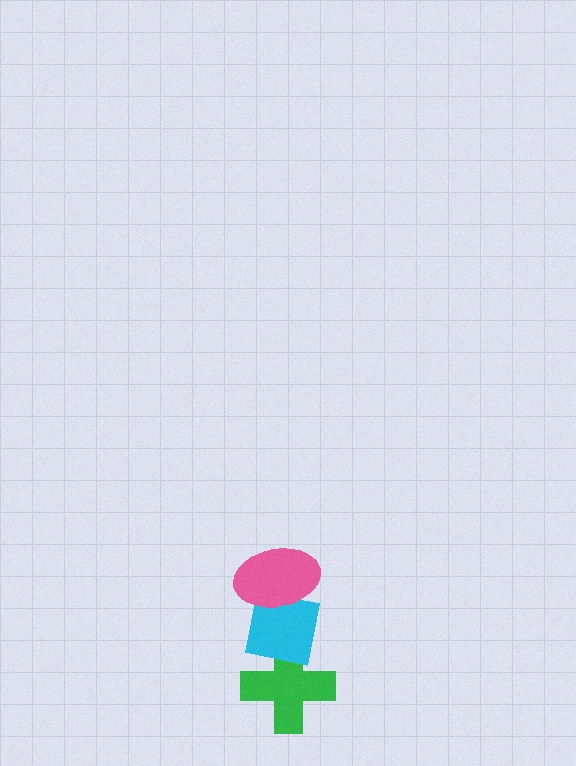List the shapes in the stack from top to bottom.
From top to bottom: the pink ellipse, the cyan square, the green cross.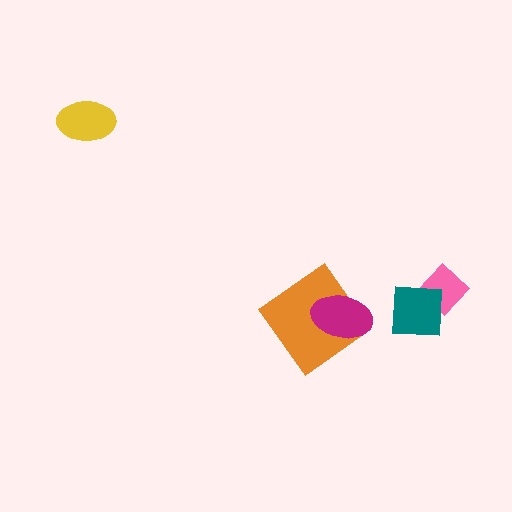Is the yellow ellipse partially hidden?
No, no other shape covers it.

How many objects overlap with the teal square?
1 object overlaps with the teal square.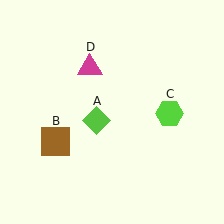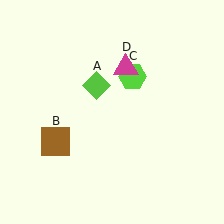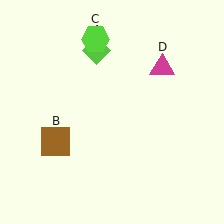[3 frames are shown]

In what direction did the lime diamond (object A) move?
The lime diamond (object A) moved up.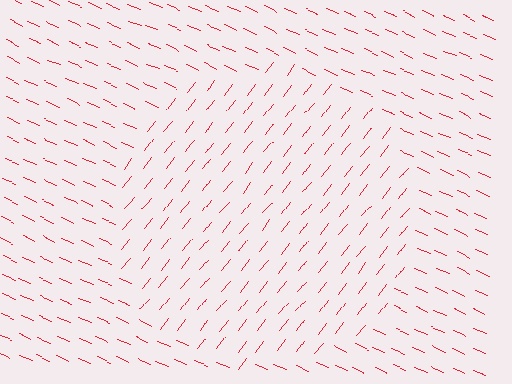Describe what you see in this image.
The image is filled with small red line segments. A circle region in the image has lines oriented differently from the surrounding lines, creating a visible texture boundary.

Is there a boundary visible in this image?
Yes, there is a texture boundary formed by a change in line orientation.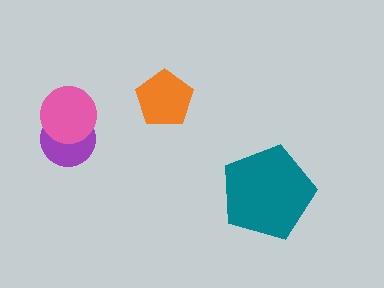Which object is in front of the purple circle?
The pink circle is in front of the purple circle.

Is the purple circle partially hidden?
Yes, it is partially covered by another shape.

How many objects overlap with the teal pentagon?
0 objects overlap with the teal pentagon.